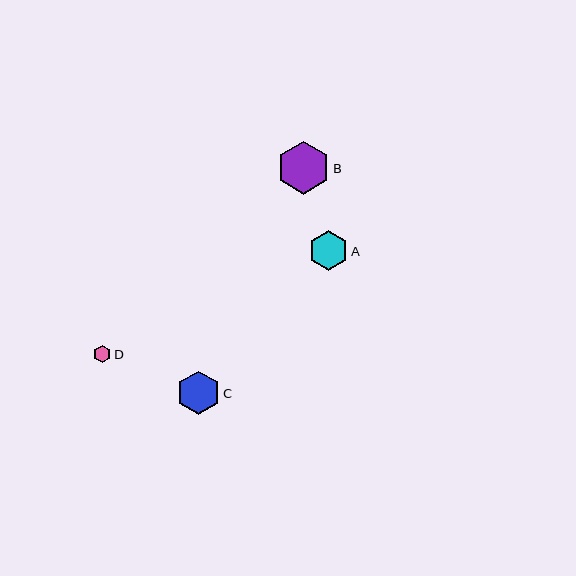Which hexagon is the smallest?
Hexagon D is the smallest with a size of approximately 17 pixels.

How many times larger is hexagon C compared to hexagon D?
Hexagon C is approximately 2.5 times the size of hexagon D.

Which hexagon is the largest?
Hexagon B is the largest with a size of approximately 53 pixels.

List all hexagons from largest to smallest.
From largest to smallest: B, C, A, D.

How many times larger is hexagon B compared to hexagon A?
Hexagon B is approximately 1.3 times the size of hexagon A.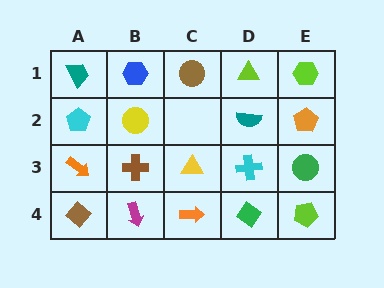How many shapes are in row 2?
4 shapes.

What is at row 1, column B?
A blue hexagon.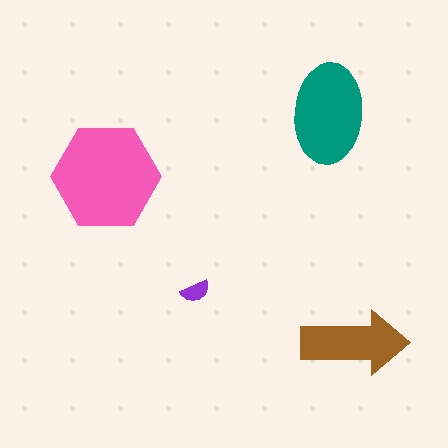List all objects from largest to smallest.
The pink hexagon, the teal ellipse, the brown arrow, the purple semicircle.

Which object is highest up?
The teal ellipse is topmost.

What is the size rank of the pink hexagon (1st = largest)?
1st.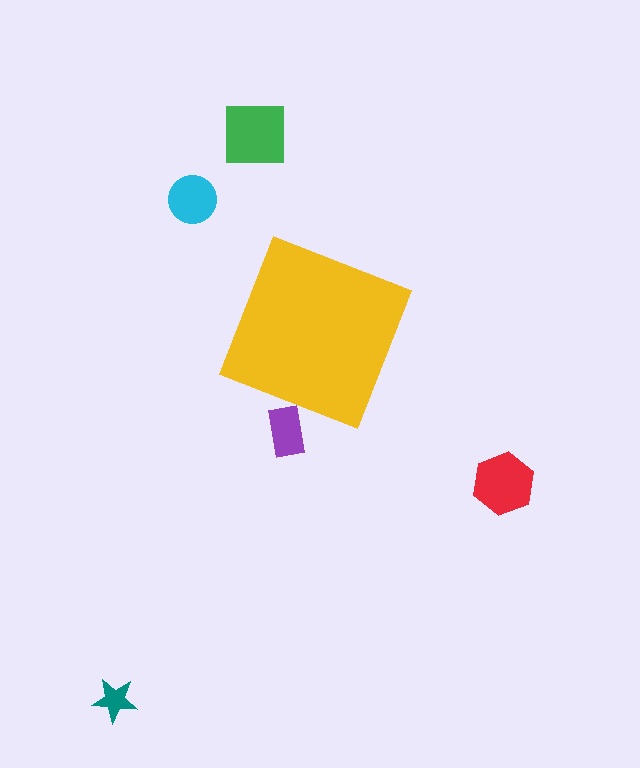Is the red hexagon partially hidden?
No, the red hexagon is fully visible.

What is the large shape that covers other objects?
A yellow diamond.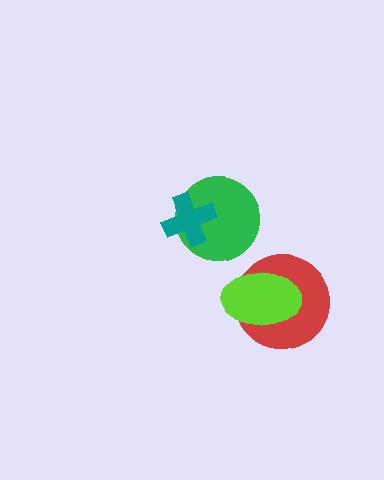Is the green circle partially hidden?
Yes, it is partially covered by another shape.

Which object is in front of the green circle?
The teal cross is in front of the green circle.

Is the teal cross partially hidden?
No, no other shape covers it.